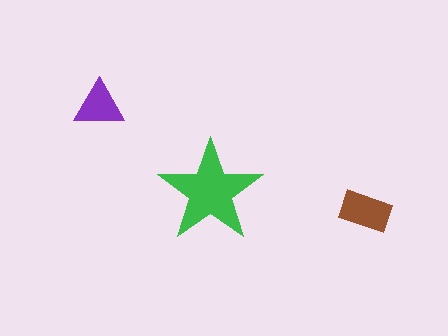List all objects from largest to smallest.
The green star, the brown rectangle, the purple triangle.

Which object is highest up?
The purple triangle is topmost.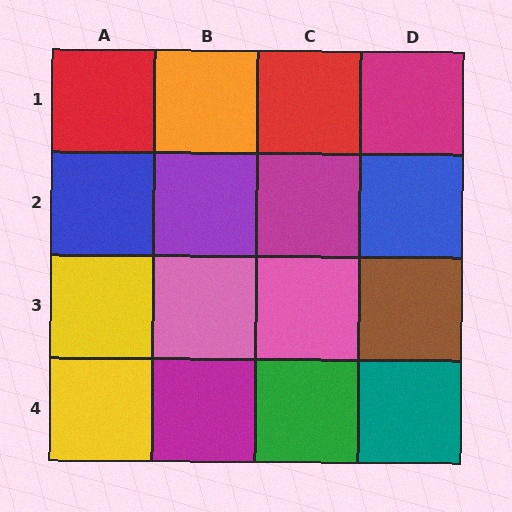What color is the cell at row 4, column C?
Green.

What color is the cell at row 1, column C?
Red.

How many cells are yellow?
2 cells are yellow.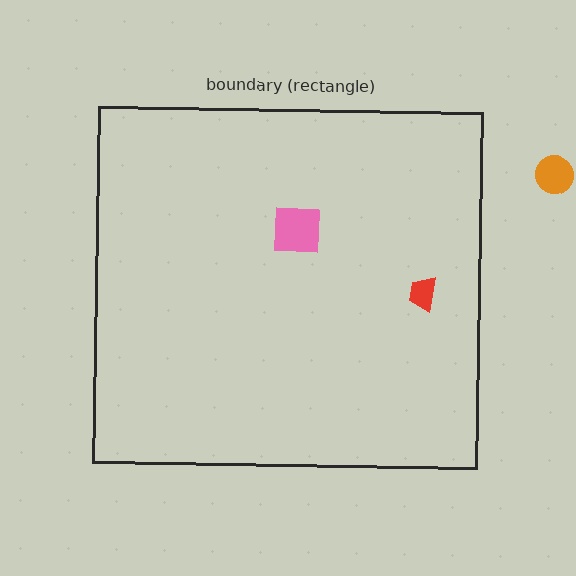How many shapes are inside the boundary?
2 inside, 1 outside.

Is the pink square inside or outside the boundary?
Inside.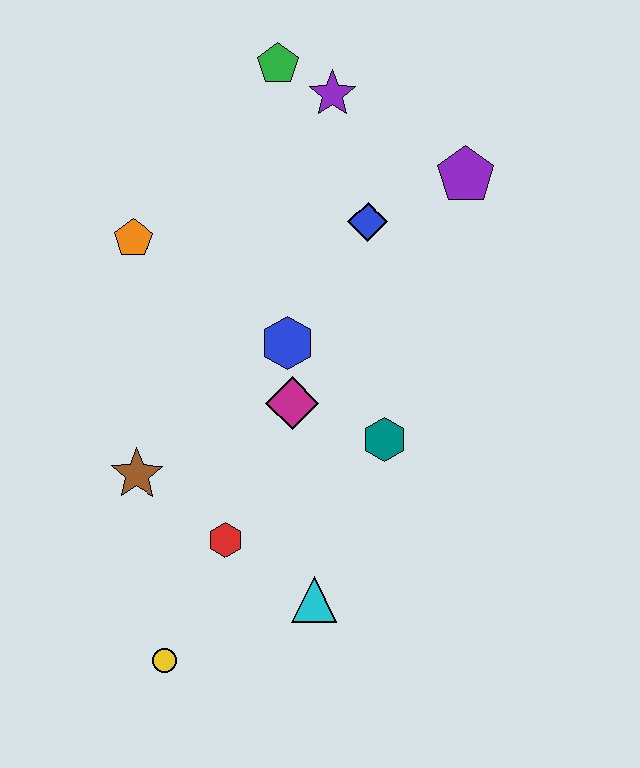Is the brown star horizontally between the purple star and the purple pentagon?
No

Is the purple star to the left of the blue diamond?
Yes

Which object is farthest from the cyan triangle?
The green pentagon is farthest from the cyan triangle.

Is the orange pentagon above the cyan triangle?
Yes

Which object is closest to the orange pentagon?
The blue hexagon is closest to the orange pentagon.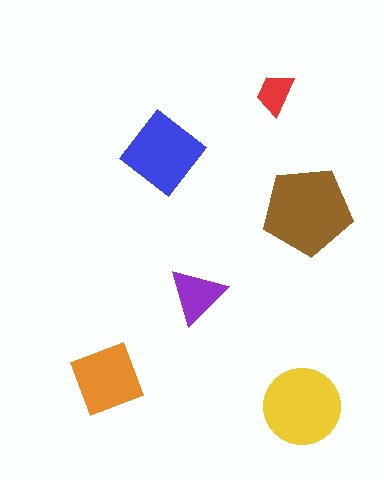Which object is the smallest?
The red trapezoid.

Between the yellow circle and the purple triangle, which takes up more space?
The yellow circle.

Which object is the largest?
The brown pentagon.